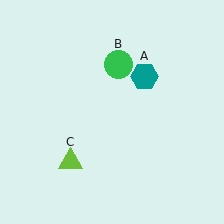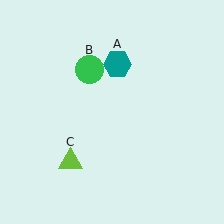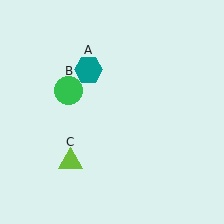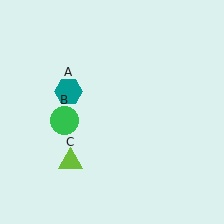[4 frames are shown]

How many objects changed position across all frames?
2 objects changed position: teal hexagon (object A), green circle (object B).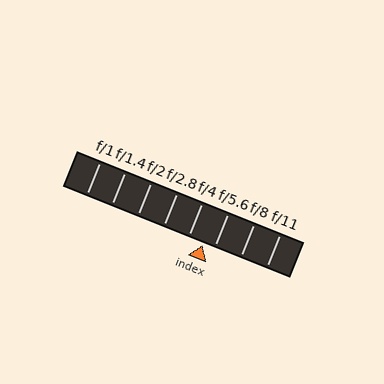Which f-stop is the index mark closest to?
The index mark is closest to f/5.6.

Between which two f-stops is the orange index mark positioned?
The index mark is between f/4 and f/5.6.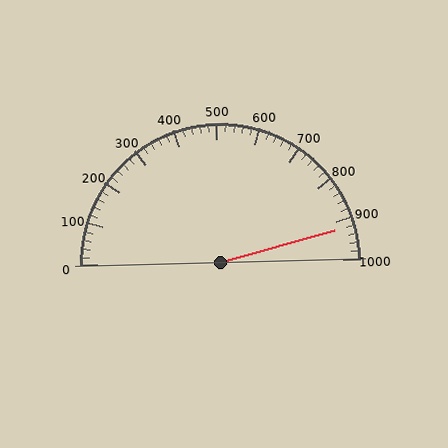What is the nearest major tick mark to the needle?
The nearest major tick mark is 900.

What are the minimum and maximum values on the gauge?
The gauge ranges from 0 to 1000.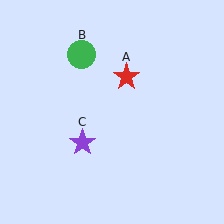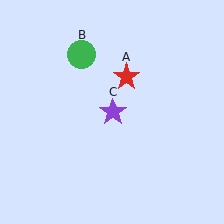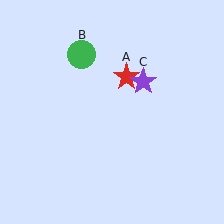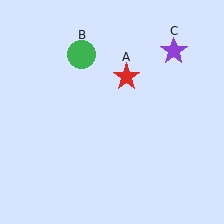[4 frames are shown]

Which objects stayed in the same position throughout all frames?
Red star (object A) and green circle (object B) remained stationary.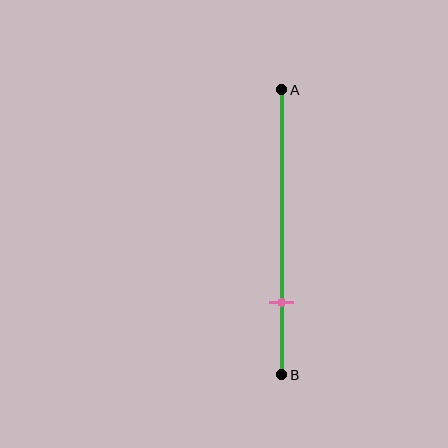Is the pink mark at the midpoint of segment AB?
No, the mark is at about 75% from A, not at the 50% midpoint.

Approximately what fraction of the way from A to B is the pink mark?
The pink mark is approximately 75% of the way from A to B.